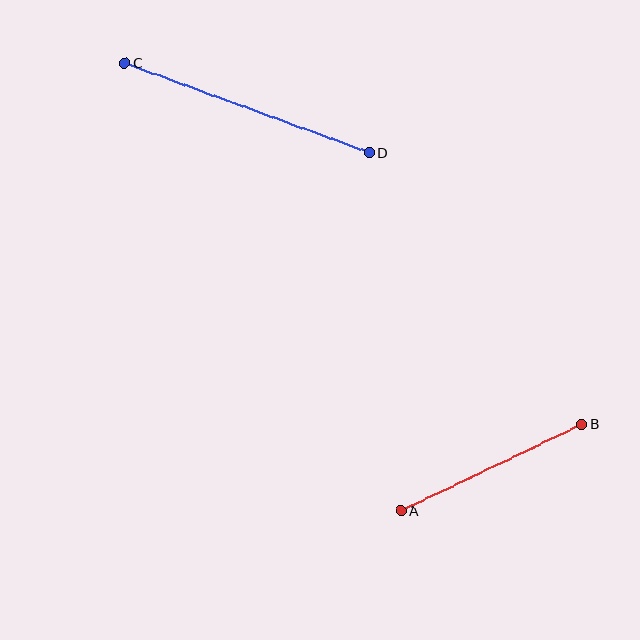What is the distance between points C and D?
The distance is approximately 260 pixels.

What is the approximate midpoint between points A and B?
The midpoint is at approximately (491, 468) pixels.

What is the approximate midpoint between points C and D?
The midpoint is at approximately (247, 108) pixels.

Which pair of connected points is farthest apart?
Points C and D are farthest apart.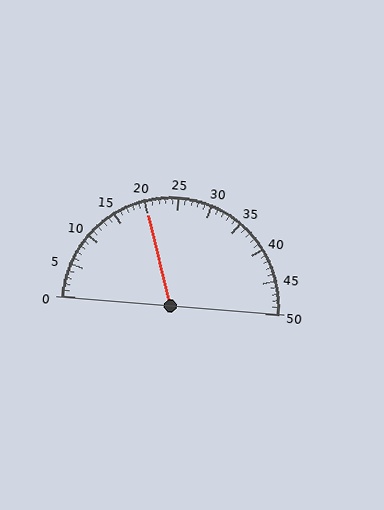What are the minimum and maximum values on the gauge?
The gauge ranges from 0 to 50.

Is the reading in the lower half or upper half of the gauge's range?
The reading is in the lower half of the range (0 to 50).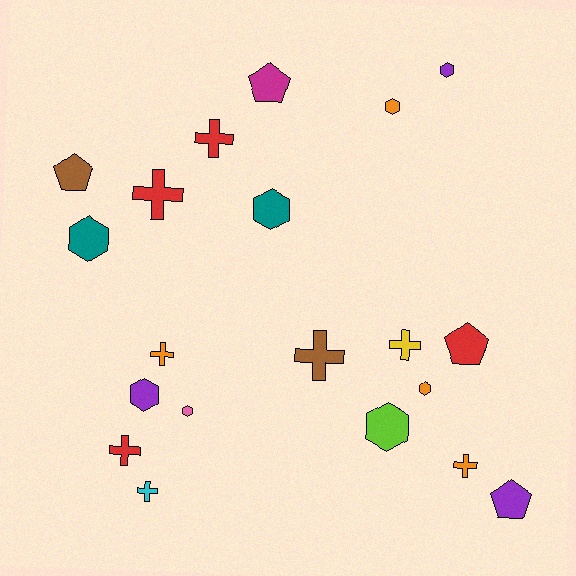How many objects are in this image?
There are 20 objects.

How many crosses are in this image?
There are 8 crosses.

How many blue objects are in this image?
There are no blue objects.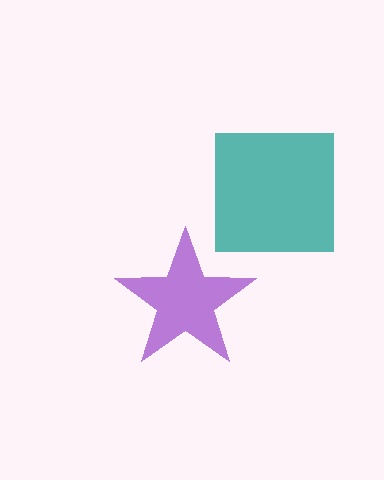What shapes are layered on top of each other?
The layered shapes are: a teal square, a purple star.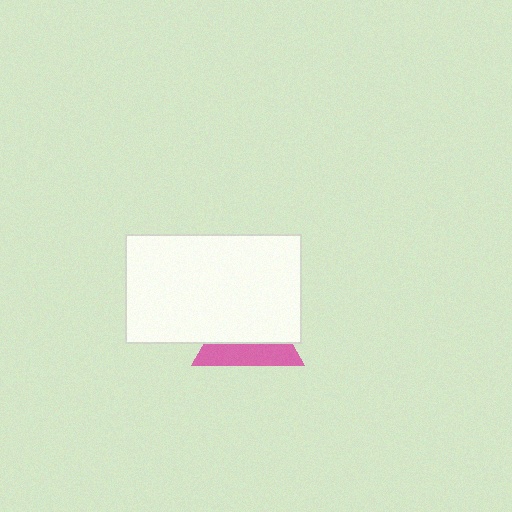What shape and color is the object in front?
The object in front is a white rectangle.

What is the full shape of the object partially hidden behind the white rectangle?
The partially hidden object is a pink triangle.